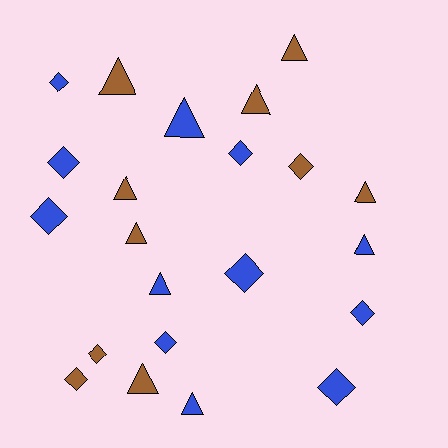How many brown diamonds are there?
There are 3 brown diamonds.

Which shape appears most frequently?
Triangle, with 11 objects.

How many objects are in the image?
There are 22 objects.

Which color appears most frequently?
Blue, with 12 objects.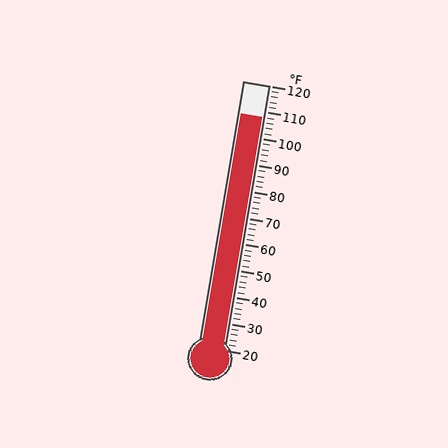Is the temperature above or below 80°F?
The temperature is above 80°F.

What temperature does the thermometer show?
The thermometer shows approximately 108°F.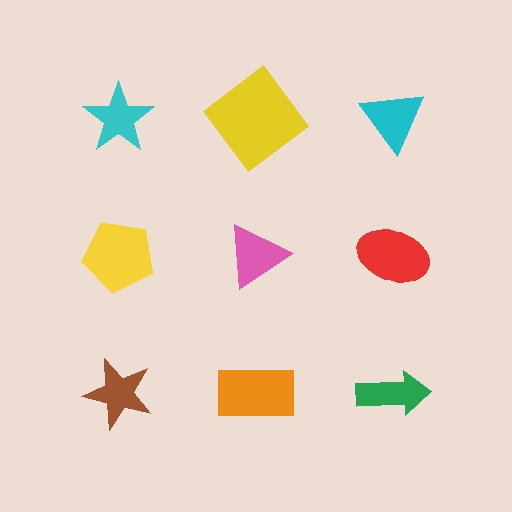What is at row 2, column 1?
A yellow pentagon.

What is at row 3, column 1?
A brown star.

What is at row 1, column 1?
A cyan star.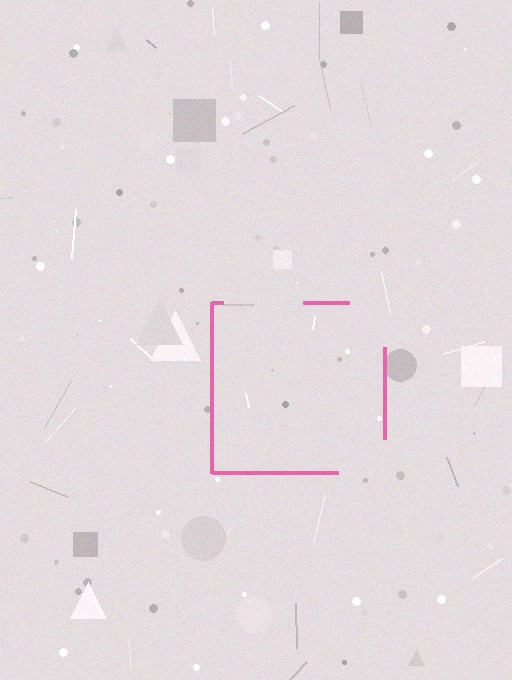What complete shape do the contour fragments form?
The contour fragments form a square.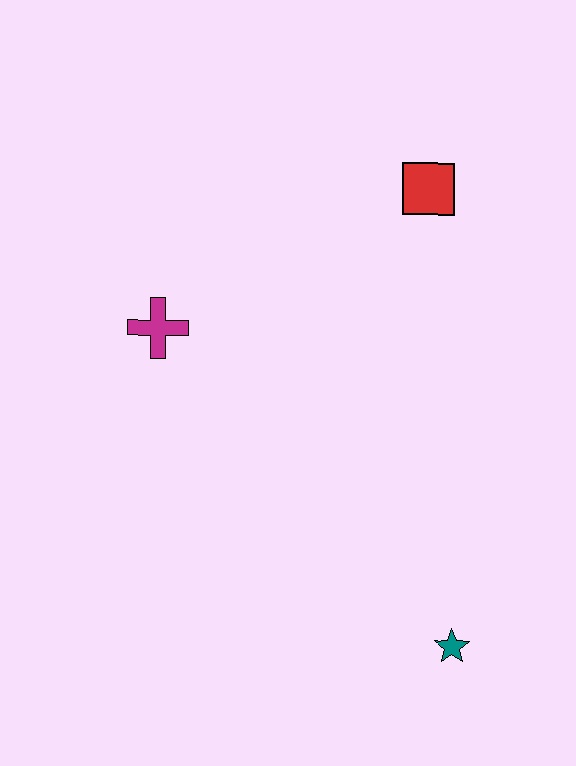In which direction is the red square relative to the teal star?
The red square is above the teal star.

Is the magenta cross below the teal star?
No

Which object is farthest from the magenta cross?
The teal star is farthest from the magenta cross.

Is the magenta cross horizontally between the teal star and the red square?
No